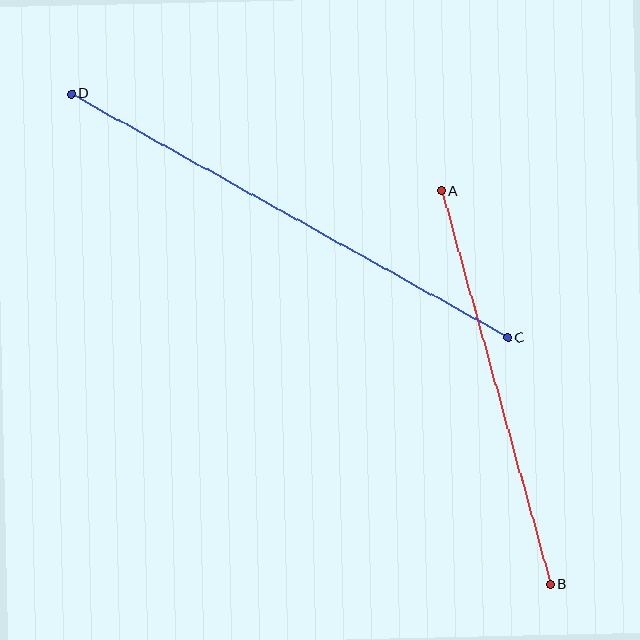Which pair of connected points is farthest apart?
Points C and D are farthest apart.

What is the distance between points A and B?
The distance is approximately 408 pixels.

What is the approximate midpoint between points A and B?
The midpoint is at approximately (496, 388) pixels.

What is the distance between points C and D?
The distance is approximately 500 pixels.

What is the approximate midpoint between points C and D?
The midpoint is at approximately (289, 216) pixels.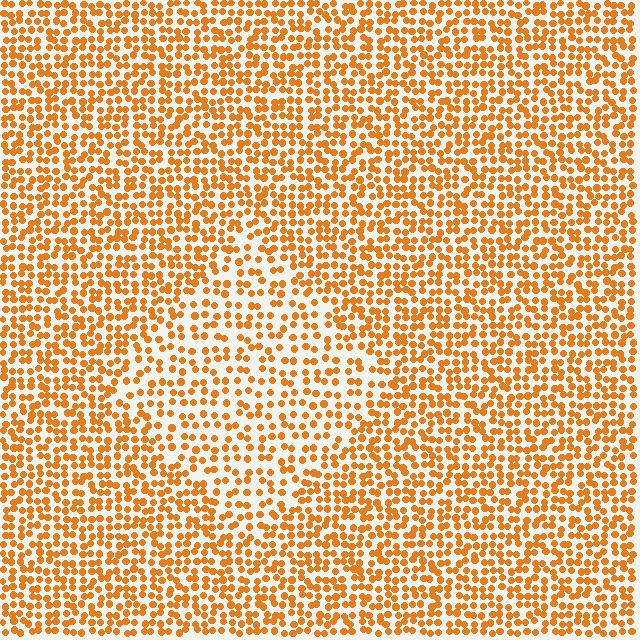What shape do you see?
I see a diamond.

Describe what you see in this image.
The image contains small orange elements arranged at two different densities. A diamond-shaped region is visible where the elements are less densely packed than the surrounding area.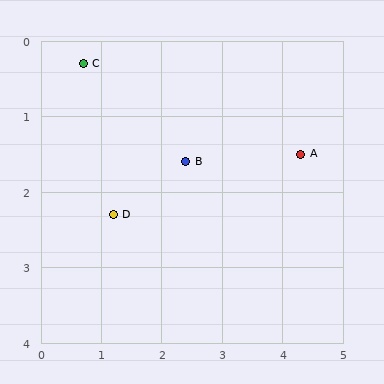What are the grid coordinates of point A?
Point A is at approximately (4.3, 1.5).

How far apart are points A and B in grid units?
Points A and B are about 1.9 grid units apart.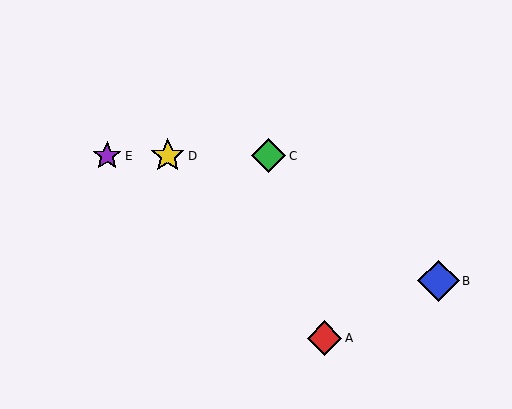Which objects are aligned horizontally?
Objects C, D, E are aligned horizontally.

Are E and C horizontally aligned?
Yes, both are at y≈156.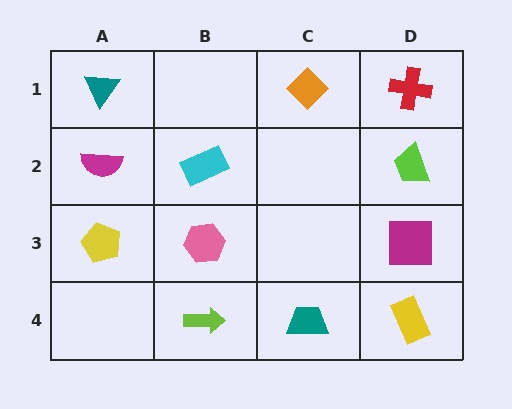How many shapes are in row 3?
3 shapes.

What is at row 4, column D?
A yellow rectangle.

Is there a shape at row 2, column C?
No, that cell is empty.